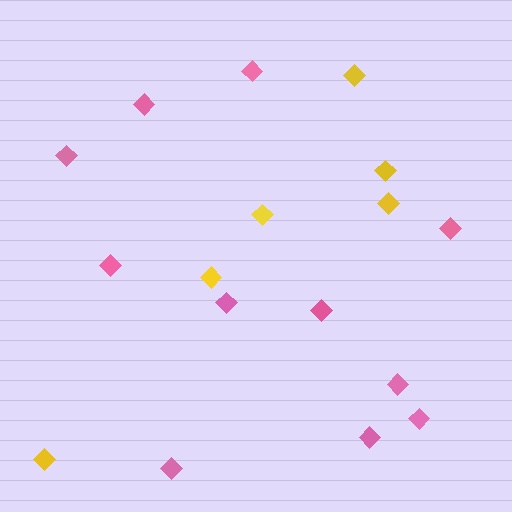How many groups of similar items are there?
There are 2 groups: one group of yellow diamonds (6) and one group of pink diamonds (11).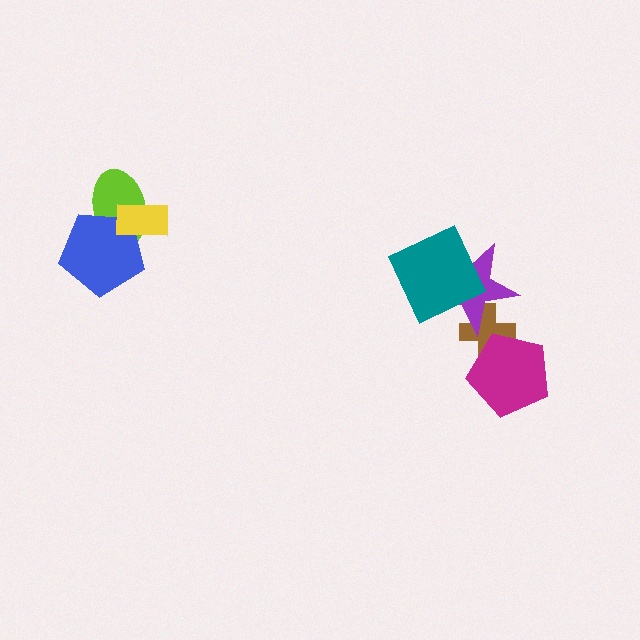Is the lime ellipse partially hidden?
Yes, it is partially covered by another shape.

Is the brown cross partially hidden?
Yes, it is partially covered by another shape.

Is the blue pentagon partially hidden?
Yes, it is partially covered by another shape.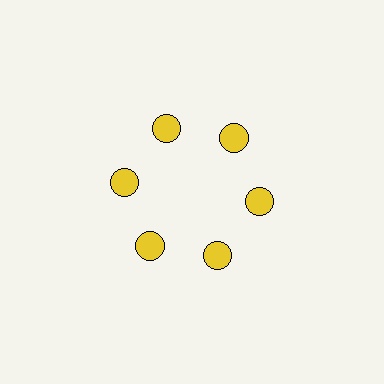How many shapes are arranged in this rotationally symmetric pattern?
There are 6 shapes, arranged in 6 groups of 1.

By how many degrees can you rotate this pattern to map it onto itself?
The pattern maps onto itself every 60 degrees of rotation.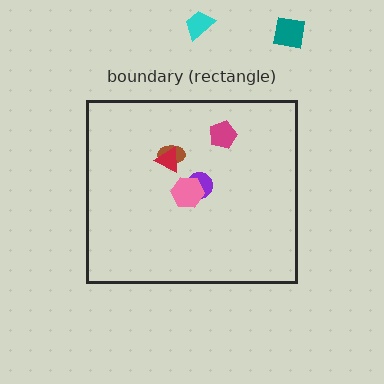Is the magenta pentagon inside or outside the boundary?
Inside.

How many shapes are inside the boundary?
5 inside, 2 outside.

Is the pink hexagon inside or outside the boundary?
Inside.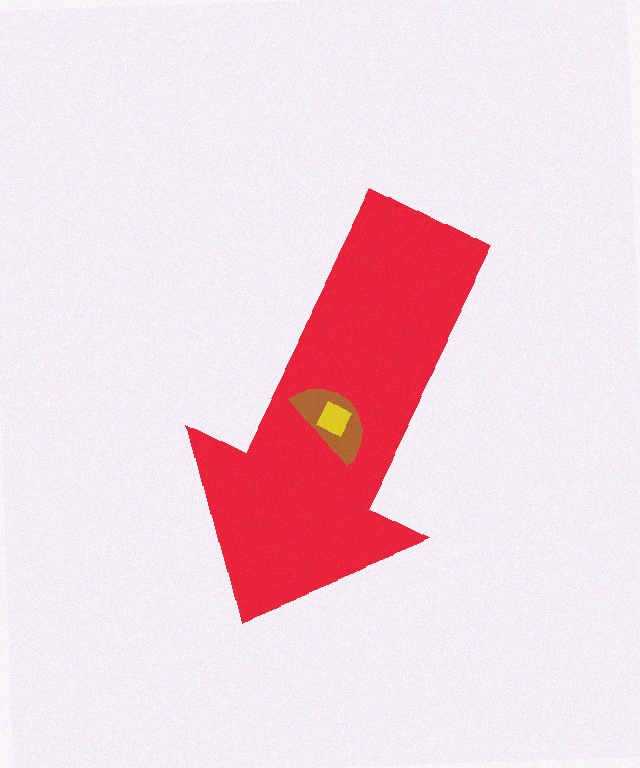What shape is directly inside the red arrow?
The brown semicircle.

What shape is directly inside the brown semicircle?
The yellow square.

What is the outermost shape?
The red arrow.